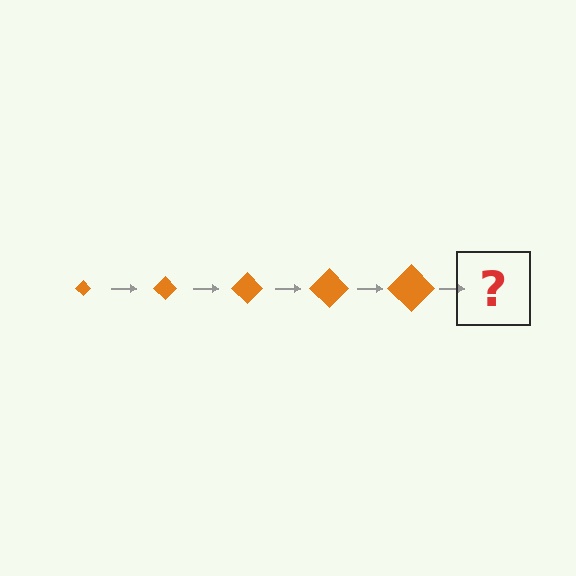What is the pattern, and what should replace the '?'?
The pattern is that the diamond gets progressively larger each step. The '?' should be an orange diamond, larger than the previous one.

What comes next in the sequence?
The next element should be an orange diamond, larger than the previous one.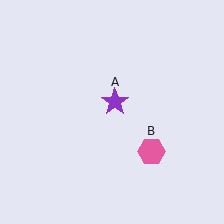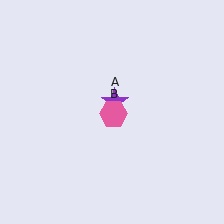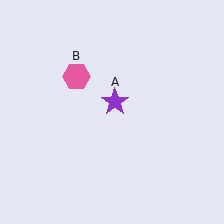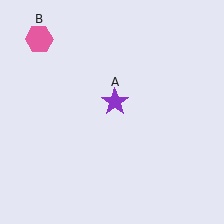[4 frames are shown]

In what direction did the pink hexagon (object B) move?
The pink hexagon (object B) moved up and to the left.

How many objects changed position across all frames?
1 object changed position: pink hexagon (object B).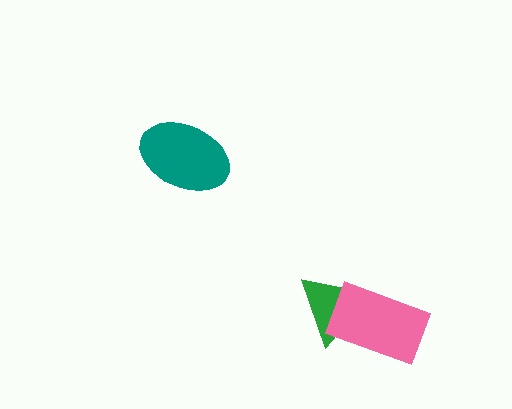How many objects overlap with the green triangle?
1 object overlaps with the green triangle.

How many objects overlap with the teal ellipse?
0 objects overlap with the teal ellipse.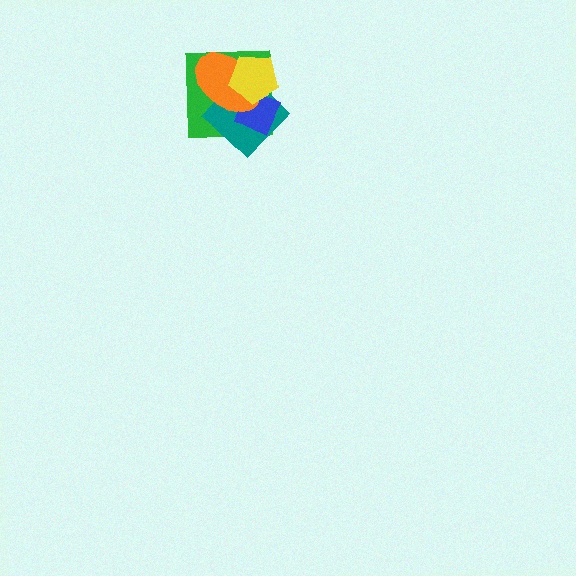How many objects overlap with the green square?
4 objects overlap with the green square.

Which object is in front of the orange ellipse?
The yellow pentagon is in front of the orange ellipse.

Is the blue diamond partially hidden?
Yes, it is partially covered by another shape.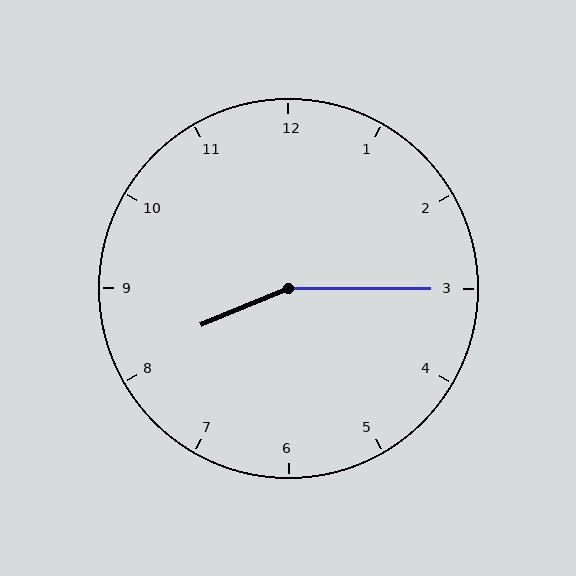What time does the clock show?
8:15.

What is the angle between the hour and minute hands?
Approximately 158 degrees.